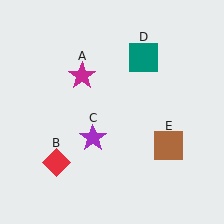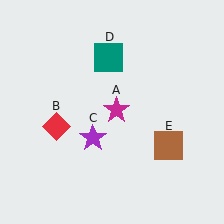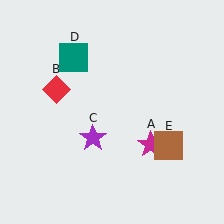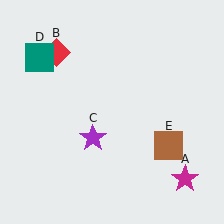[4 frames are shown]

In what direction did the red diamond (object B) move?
The red diamond (object B) moved up.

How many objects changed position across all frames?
3 objects changed position: magenta star (object A), red diamond (object B), teal square (object D).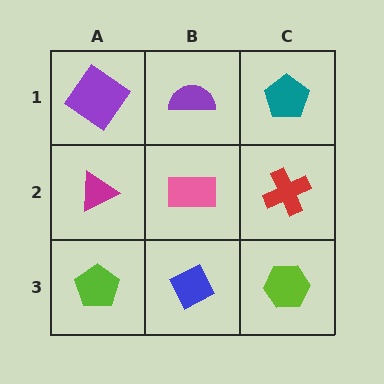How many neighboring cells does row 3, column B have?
3.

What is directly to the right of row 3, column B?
A lime hexagon.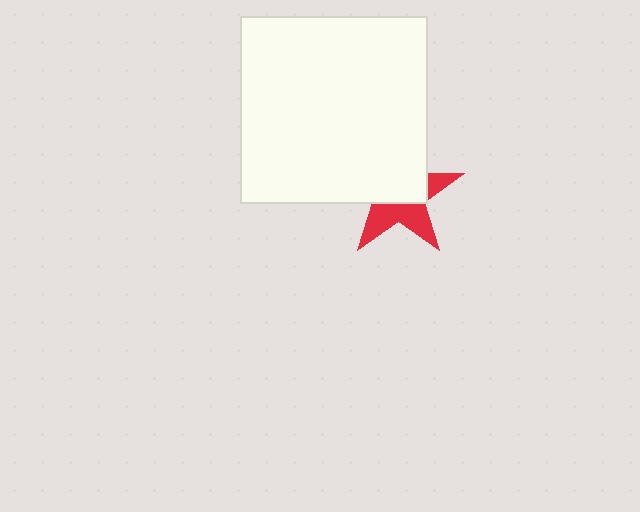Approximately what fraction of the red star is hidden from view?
Roughly 55% of the red star is hidden behind the white square.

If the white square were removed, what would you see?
You would see the complete red star.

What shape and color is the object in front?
The object in front is a white square.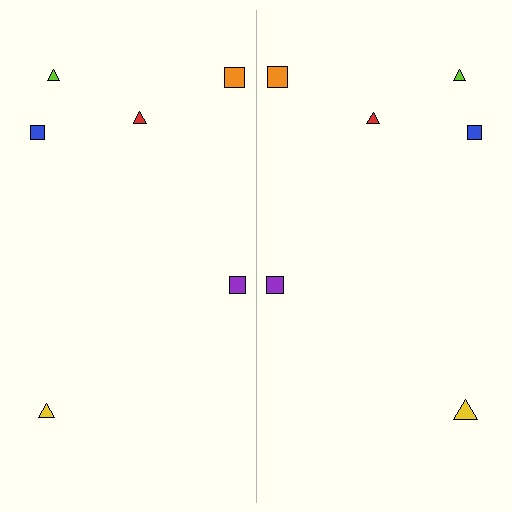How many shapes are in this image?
There are 12 shapes in this image.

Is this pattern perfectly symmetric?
No, the pattern is not perfectly symmetric. The yellow triangle on the right side has a different size than its mirror counterpart.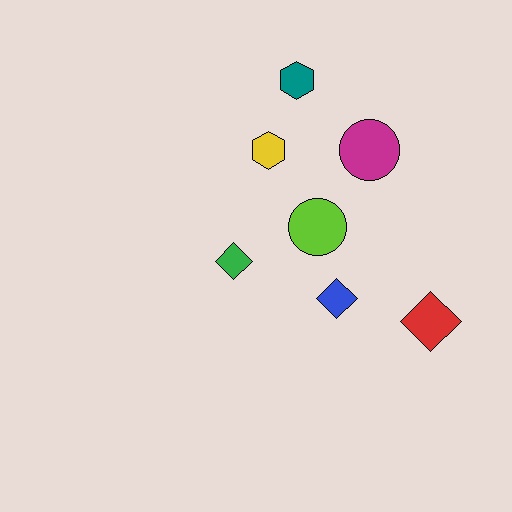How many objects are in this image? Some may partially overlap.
There are 7 objects.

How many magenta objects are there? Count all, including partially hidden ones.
There is 1 magenta object.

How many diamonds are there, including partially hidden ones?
There are 3 diamonds.